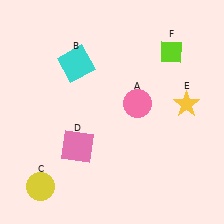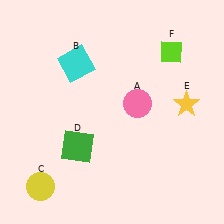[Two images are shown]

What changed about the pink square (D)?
In Image 1, D is pink. In Image 2, it changed to green.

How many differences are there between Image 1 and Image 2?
There is 1 difference between the two images.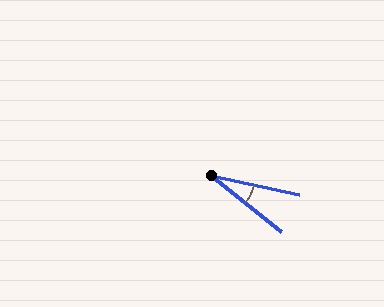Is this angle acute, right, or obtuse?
It is acute.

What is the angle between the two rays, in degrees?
Approximately 27 degrees.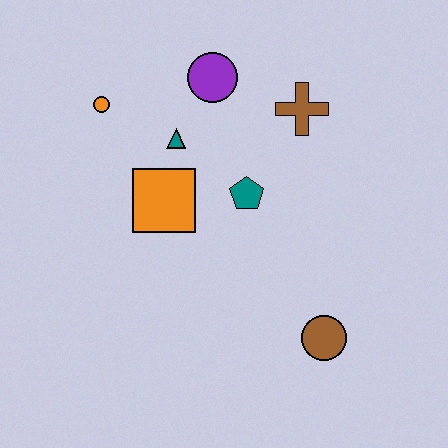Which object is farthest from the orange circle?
The brown circle is farthest from the orange circle.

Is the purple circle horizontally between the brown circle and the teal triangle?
Yes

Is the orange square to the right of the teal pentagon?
No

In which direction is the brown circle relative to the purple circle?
The brown circle is below the purple circle.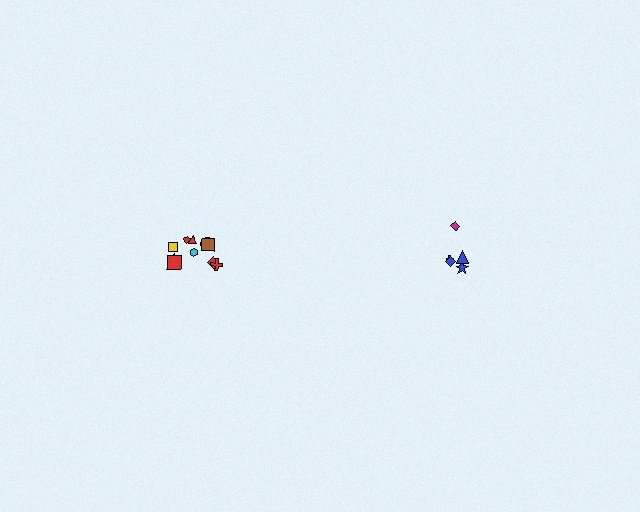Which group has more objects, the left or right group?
The left group.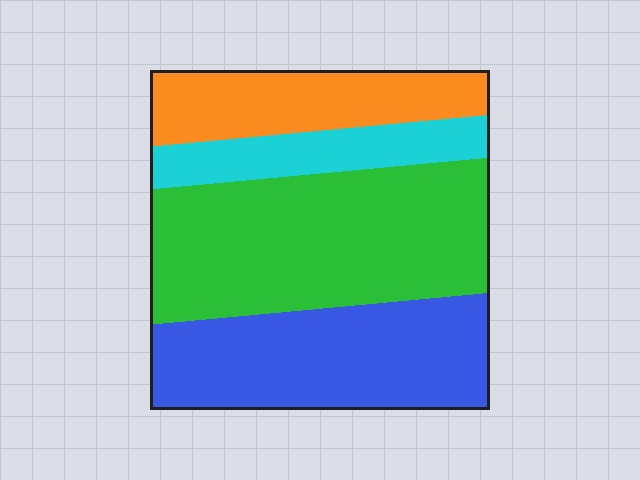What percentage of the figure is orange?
Orange takes up about one sixth (1/6) of the figure.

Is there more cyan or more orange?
Orange.